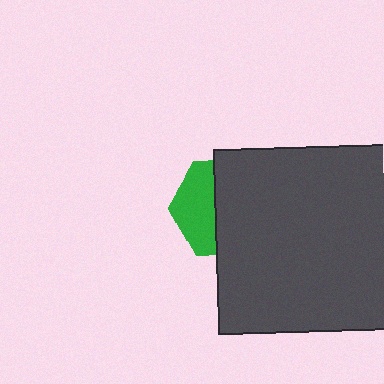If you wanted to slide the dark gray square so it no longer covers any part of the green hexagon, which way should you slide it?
Slide it right — that is the most direct way to separate the two shapes.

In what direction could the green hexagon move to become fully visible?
The green hexagon could move left. That would shift it out from behind the dark gray square entirely.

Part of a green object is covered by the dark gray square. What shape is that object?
It is a hexagon.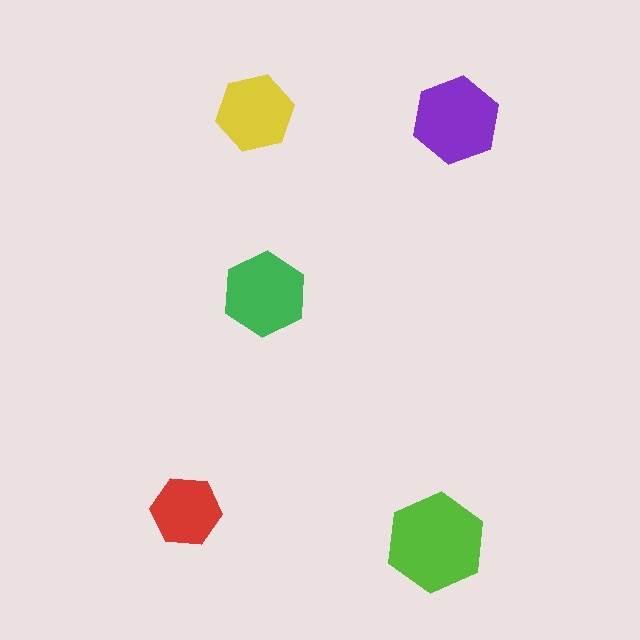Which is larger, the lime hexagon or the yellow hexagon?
The lime one.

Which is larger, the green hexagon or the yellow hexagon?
The green one.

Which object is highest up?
The yellow hexagon is topmost.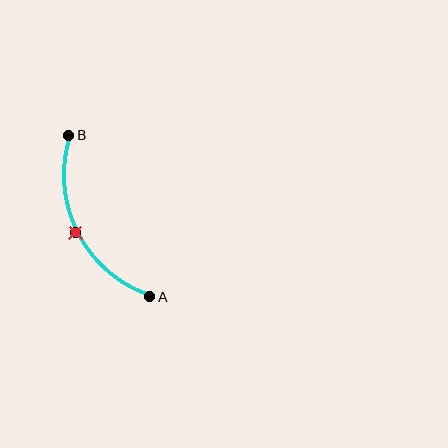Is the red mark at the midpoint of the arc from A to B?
Yes. The red mark lies on the arc at equal arc-length from both A and B — it is the arc midpoint.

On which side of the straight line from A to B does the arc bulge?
The arc bulges to the left of the straight line connecting A and B.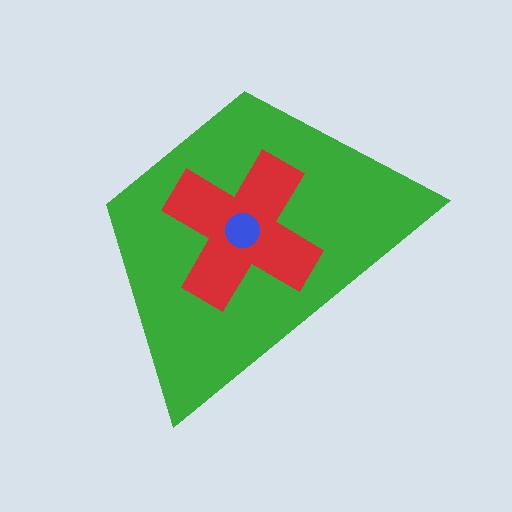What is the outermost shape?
The green trapezoid.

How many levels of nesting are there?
3.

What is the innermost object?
The blue circle.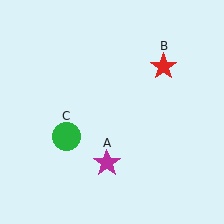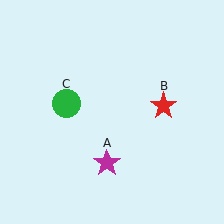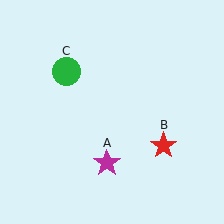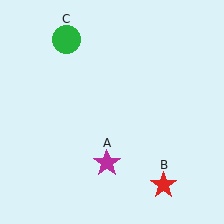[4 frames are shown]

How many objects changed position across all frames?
2 objects changed position: red star (object B), green circle (object C).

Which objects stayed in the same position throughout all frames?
Magenta star (object A) remained stationary.